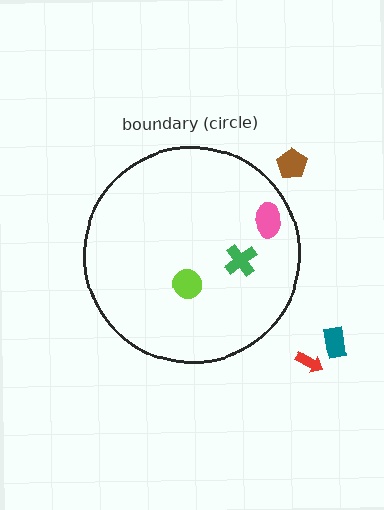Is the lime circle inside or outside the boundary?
Inside.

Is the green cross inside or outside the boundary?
Inside.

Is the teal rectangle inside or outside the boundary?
Outside.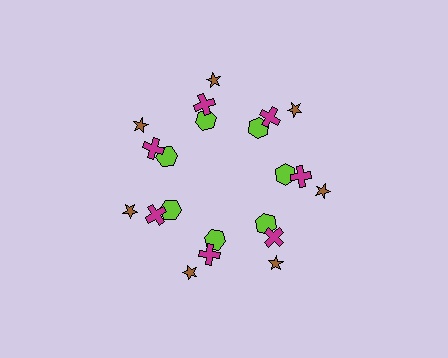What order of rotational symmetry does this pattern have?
This pattern has 7-fold rotational symmetry.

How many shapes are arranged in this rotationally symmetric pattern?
There are 21 shapes, arranged in 7 groups of 3.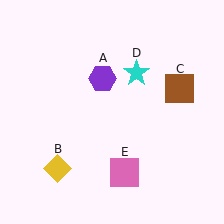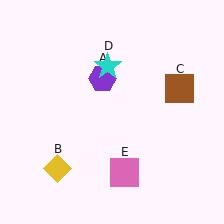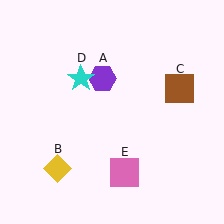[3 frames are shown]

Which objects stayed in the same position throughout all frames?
Purple hexagon (object A) and yellow diamond (object B) and brown square (object C) and pink square (object E) remained stationary.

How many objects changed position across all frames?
1 object changed position: cyan star (object D).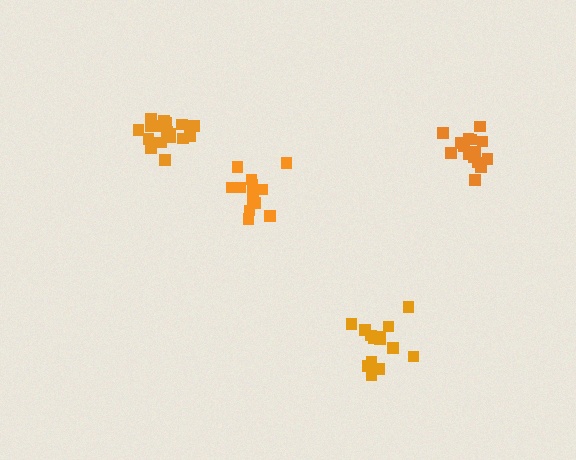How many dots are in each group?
Group 1: 18 dots, Group 2: 13 dots, Group 3: 15 dots, Group 4: 14 dots (60 total).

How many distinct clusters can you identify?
There are 4 distinct clusters.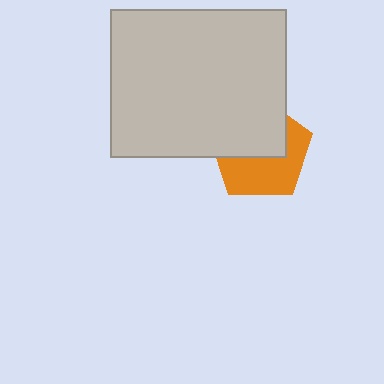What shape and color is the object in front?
The object in front is a light gray rectangle.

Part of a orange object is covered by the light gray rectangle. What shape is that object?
It is a pentagon.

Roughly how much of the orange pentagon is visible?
About half of it is visible (roughly 51%).